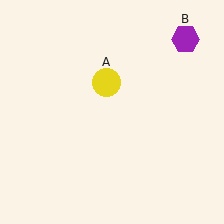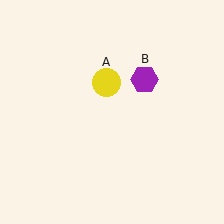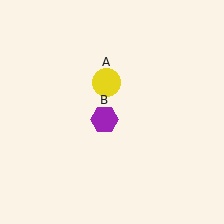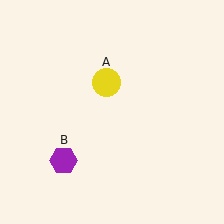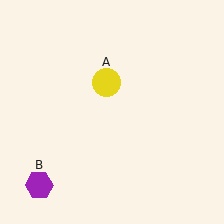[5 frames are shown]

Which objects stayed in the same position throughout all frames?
Yellow circle (object A) remained stationary.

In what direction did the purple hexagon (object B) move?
The purple hexagon (object B) moved down and to the left.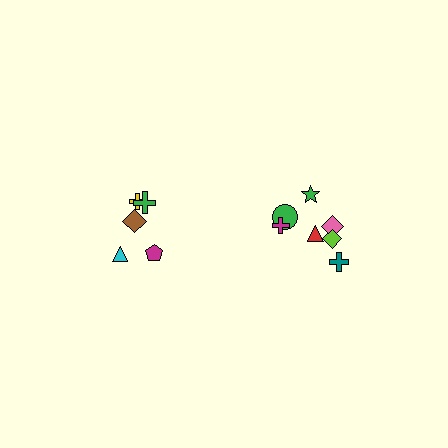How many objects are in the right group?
There are 7 objects.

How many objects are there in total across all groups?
There are 12 objects.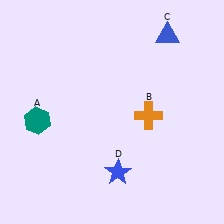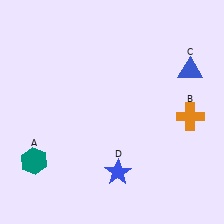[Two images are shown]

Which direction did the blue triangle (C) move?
The blue triangle (C) moved down.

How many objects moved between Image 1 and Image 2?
3 objects moved between the two images.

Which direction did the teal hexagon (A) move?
The teal hexagon (A) moved down.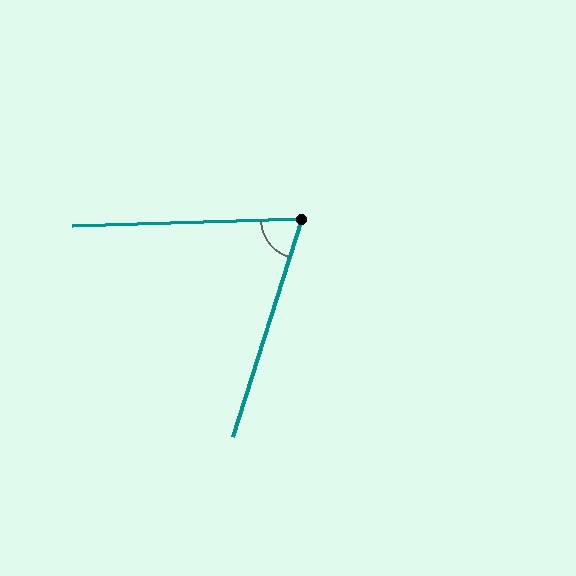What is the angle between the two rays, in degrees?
Approximately 71 degrees.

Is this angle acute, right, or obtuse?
It is acute.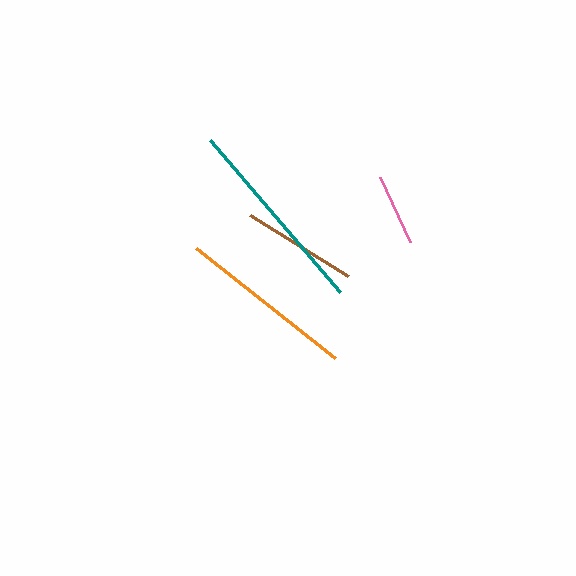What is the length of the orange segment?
The orange segment is approximately 178 pixels long.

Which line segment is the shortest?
The pink line is the shortest at approximately 72 pixels.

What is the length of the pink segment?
The pink segment is approximately 72 pixels long.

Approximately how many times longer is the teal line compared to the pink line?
The teal line is approximately 2.8 times the length of the pink line.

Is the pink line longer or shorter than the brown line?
The brown line is longer than the pink line.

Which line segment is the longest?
The teal line is the longest at approximately 200 pixels.